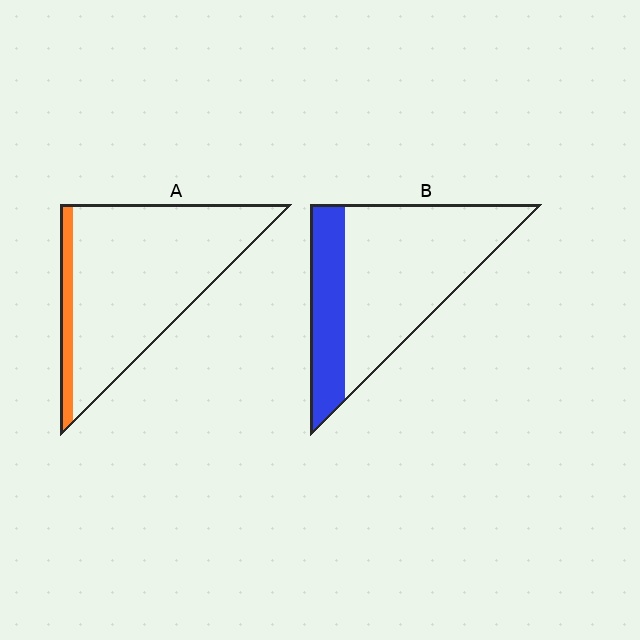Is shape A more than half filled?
No.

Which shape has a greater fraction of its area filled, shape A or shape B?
Shape B.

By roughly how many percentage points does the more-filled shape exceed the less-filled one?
By roughly 15 percentage points (B over A).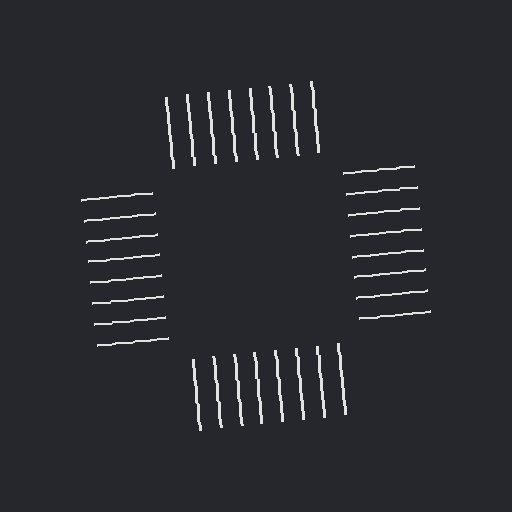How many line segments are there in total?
32 — 8 along each of the 4 edges.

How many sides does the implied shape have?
4 sides — the line-ends trace a square.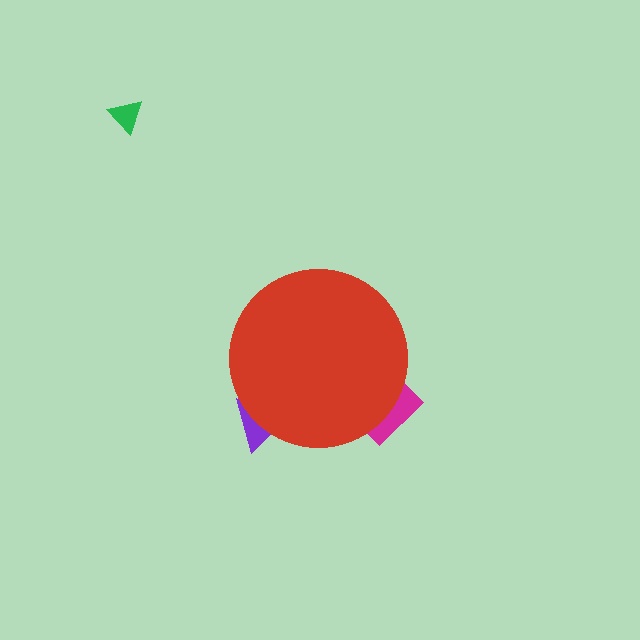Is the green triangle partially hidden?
No, the green triangle is fully visible.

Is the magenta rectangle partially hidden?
Yes, the magenta rectangle is partially hidden behind the red circle.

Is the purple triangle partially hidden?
Yes, the purple triangle is partially hidden behind the red circle.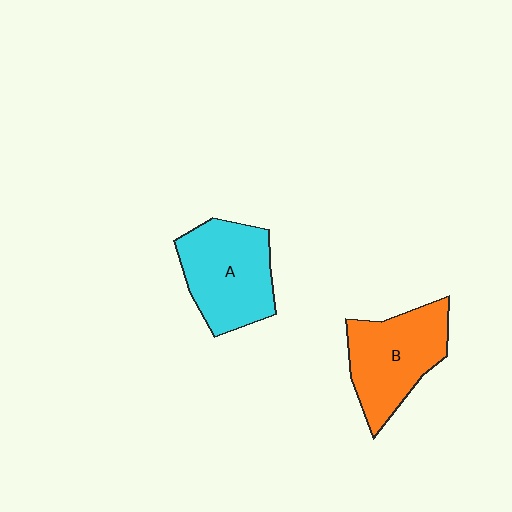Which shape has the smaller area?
Shape B (orange).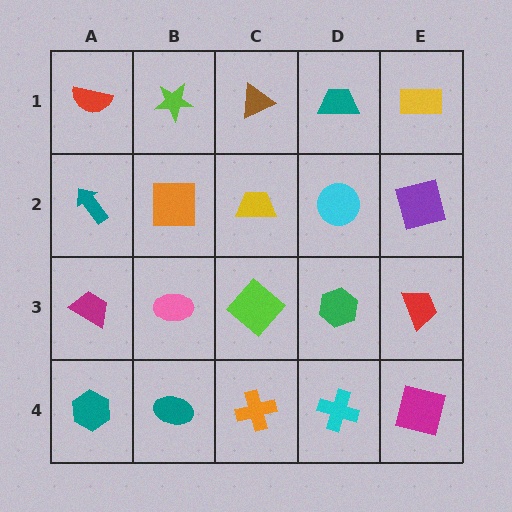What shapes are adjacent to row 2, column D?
A teal trapezoid (row 1, column D), a green hexagon (row 3, column D), a yellow trapezoid (row 2, column C), a purple square (row 2, column E).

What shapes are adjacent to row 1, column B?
An orange square (row 2, column B), a red semicircle (row 1, column A), a brown triangle (row 1, column C).